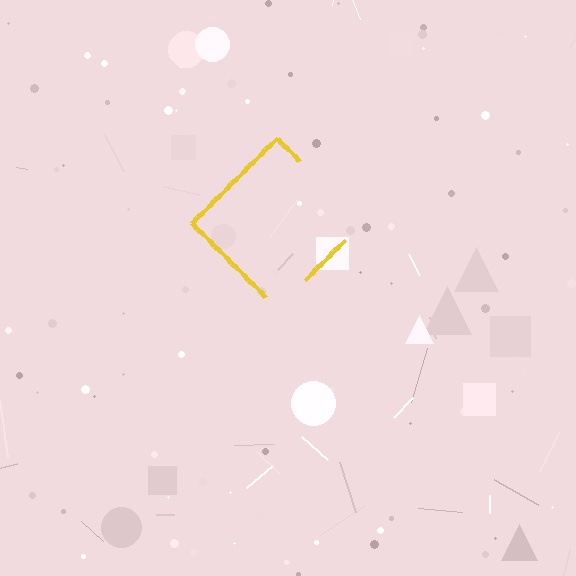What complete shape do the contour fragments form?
The contour fragments form a diamond.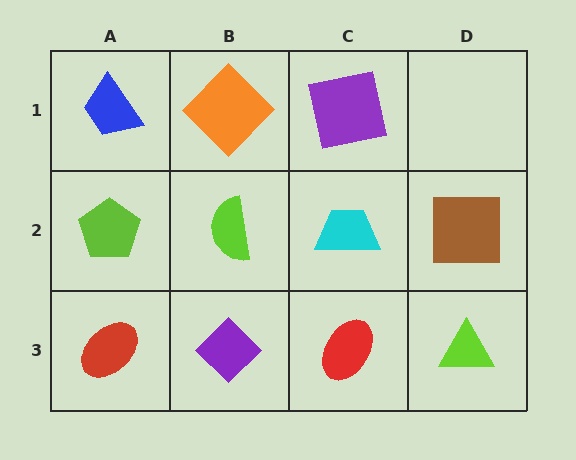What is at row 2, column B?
A lime semicircle.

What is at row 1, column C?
A purple square.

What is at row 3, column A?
A red ellipse.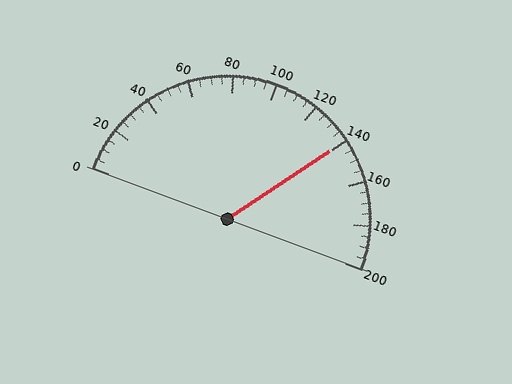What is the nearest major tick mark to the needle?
The nearest major tick mark is 140.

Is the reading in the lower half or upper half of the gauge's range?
The reading is in the upper half of the range (0 to 200).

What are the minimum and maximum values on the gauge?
The gauge ranges from 0 to 200.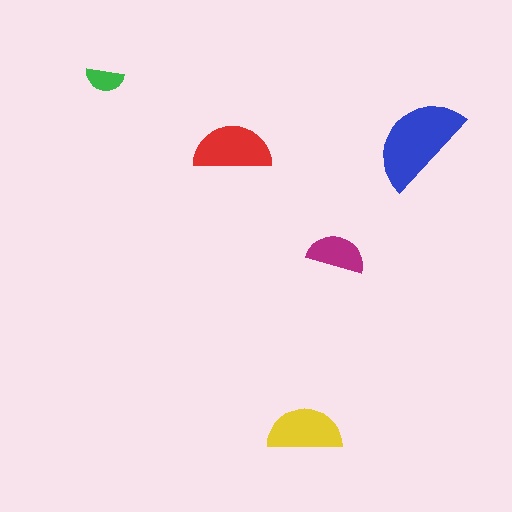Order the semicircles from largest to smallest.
the blue one, the red one, the yellow one, the magenta one, the green one.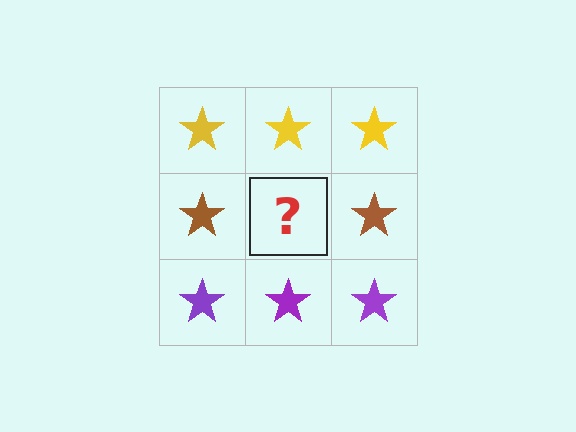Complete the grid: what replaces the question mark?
The question mark should be replaced with a brown star.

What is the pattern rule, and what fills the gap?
The rule is that each row has a consistent color. The gap should be filled with a brown star.